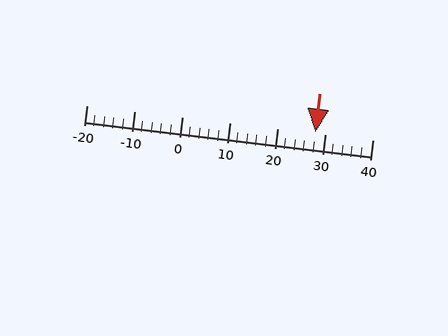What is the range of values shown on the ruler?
The ruler shows values from -20 to 40.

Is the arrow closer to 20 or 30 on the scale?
The arrow is closer to 30.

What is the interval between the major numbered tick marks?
The major tick marks are spaced 10 units apart.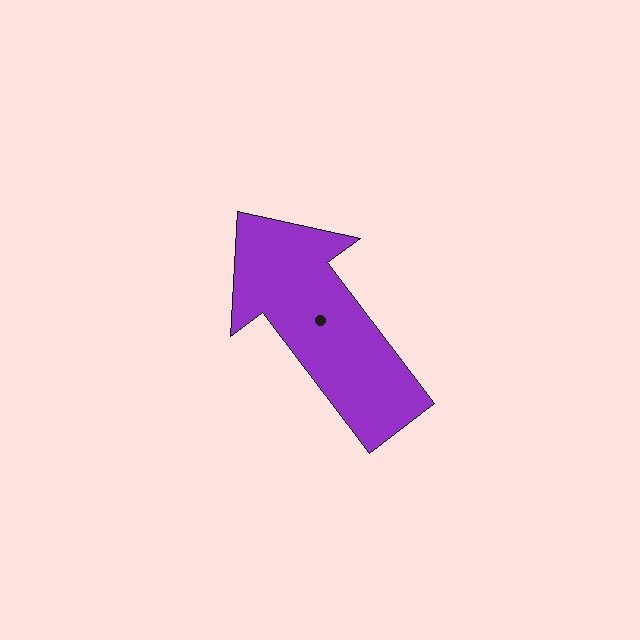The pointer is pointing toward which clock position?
Roughly 11 o'clock.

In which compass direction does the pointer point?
Northwest.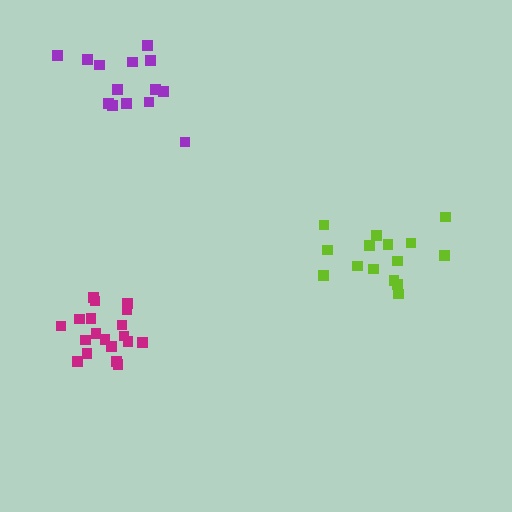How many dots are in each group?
Group 1: 19 dots, Group 2: 14 dots, Group 3: 15 dots (48 total).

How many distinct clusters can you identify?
There are 3 distinct clusters.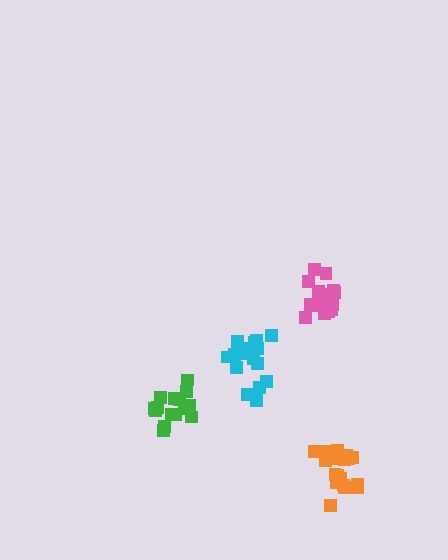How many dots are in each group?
Group 1: 19 dots, Group 2: 15 dots, Group 3: 21 dots, Group 4: 19 dots (74 total).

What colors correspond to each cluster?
The clusters are colored: pink, green, orange, cyan.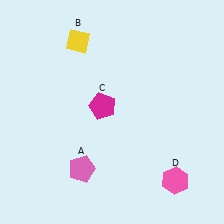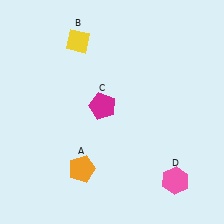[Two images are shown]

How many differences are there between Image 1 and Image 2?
There is 1 difference between the two images.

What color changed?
The pentagon (A) changed from pink in Image 1 to orange in Image 2.